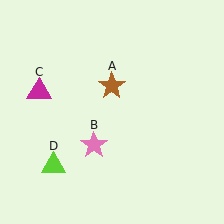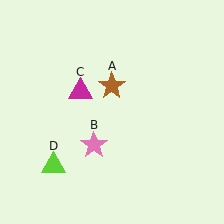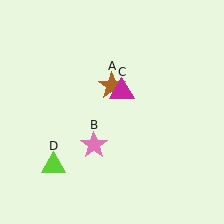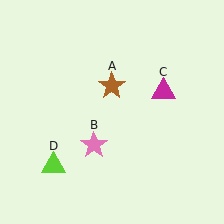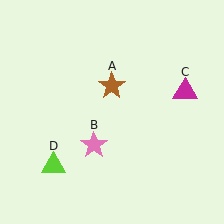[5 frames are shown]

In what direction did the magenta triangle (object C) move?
The magenta triangle (object C) moved right.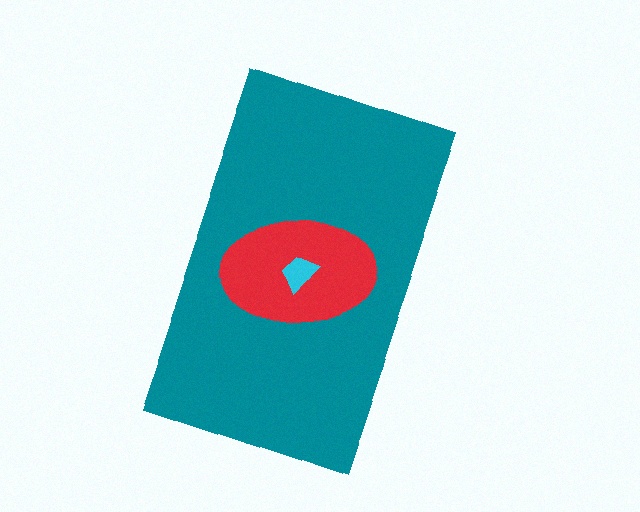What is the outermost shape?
The teal rectangle.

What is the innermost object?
The cyan trapezoid.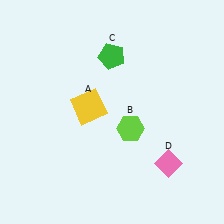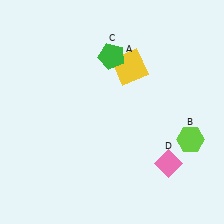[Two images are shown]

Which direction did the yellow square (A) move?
The yellow square (A) moved right.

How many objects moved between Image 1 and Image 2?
2 objects moved between the two images.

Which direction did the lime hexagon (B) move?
The lime hexagon (B) moved right.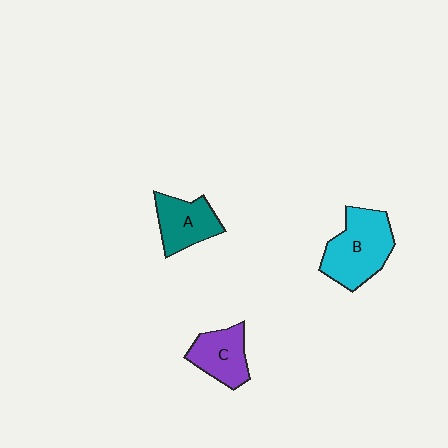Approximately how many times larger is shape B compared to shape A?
Approximately 1.5 times.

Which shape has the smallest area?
Shape C (purple).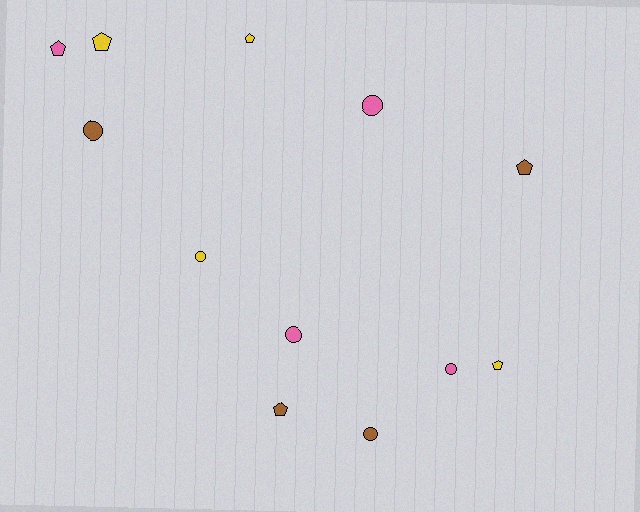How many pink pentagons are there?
There is 1 pink pentagon.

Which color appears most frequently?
Brown, with 4 objects.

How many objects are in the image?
There are 12 objects.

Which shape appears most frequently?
Circle, with 6 objects.